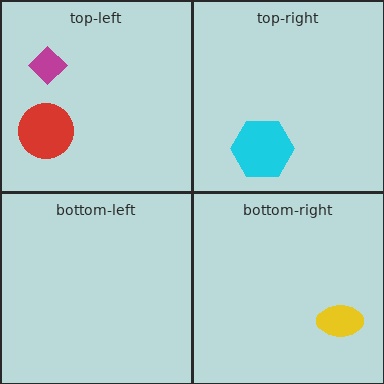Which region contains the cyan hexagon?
The top-right region.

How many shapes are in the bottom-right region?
1.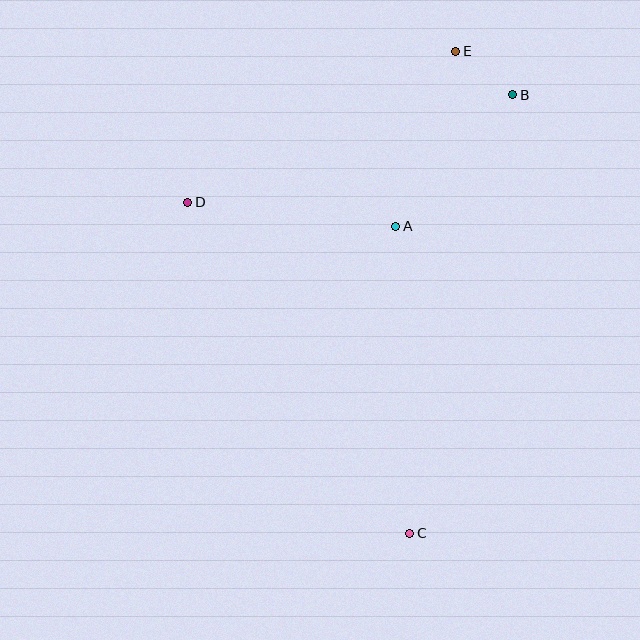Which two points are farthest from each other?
Points C and E are farthest from each other.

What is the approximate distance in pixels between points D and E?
The distance between D and E is approximately 307 pixels.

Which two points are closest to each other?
Points B and E are closest to each other.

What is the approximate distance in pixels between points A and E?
The distance between A and E is approximately 185 pixels.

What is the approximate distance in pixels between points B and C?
The distance between B and C is approximately 450 pixels.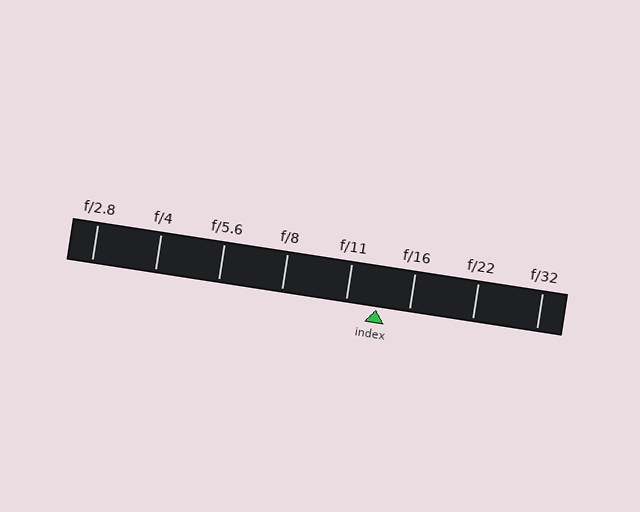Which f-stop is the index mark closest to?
The index mark is closest to f/11.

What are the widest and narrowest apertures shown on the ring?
The widest aperture shown is f/2.8 and the narrowest is f/32.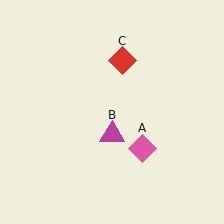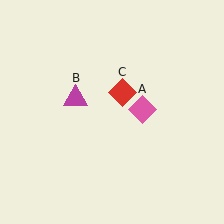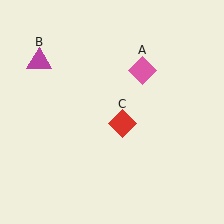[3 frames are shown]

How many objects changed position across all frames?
3 objects changed position: pink diamond (object A), magenta triangle (object B), red diamond (object C).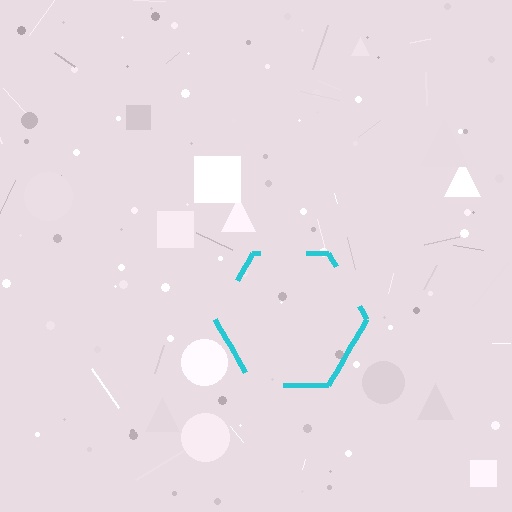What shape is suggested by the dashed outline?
The dashed outline suggests a hexagon.